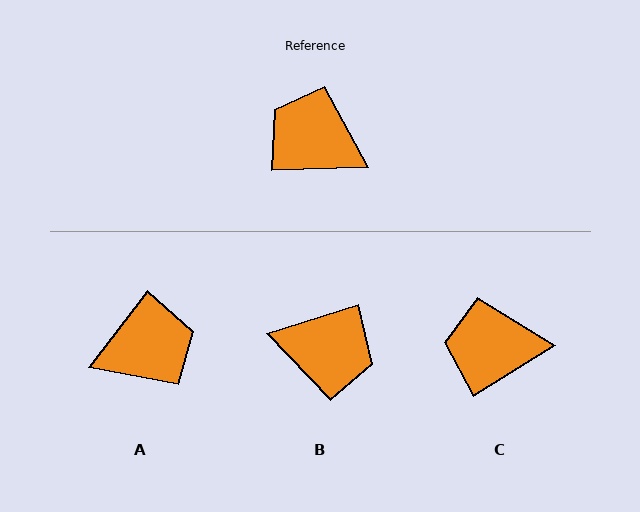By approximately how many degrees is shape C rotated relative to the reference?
Approximately 30 degrees counter-clockwise.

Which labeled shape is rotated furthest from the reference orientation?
B, about 165 degrees away.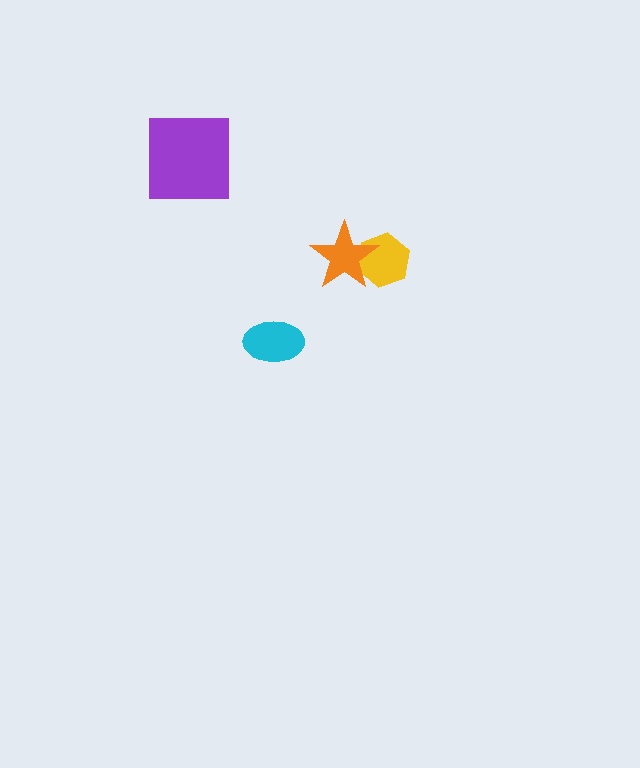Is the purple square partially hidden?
No, no other shape covers it.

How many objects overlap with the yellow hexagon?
1 object overlaps with the yellow hexagon.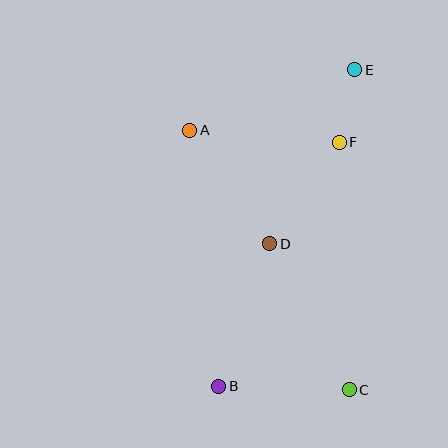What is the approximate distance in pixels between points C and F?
The distance between C and F is approximately 248 pixels.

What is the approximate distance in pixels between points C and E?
The distance between C and E is approximately 320 pixels.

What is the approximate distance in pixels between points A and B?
The distance between A and B is approximately 258 pixels.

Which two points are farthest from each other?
Points B and E are farthest from each other.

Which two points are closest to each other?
Points E and F are closest to each other.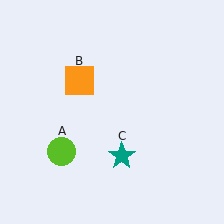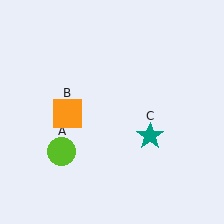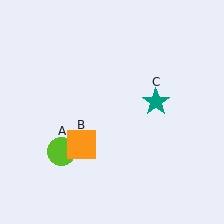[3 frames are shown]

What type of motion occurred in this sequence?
The orange square (object B), teal star (object C) rotated counterclockwise around the center of the scene.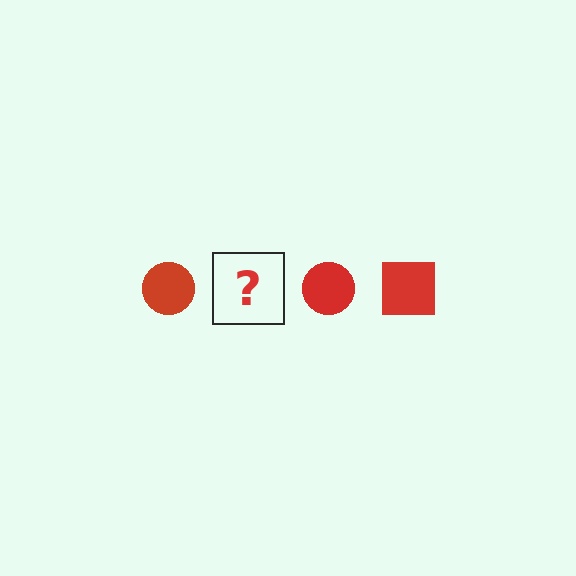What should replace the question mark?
The question mark should be replaced with a red square.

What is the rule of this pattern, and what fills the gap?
The rule is that the pattern cycles through circle, square shapes in red. The gap should be filled with a red square.